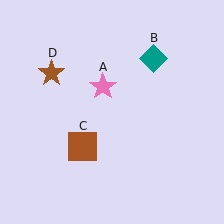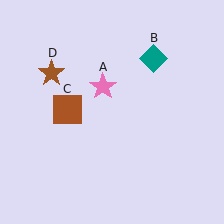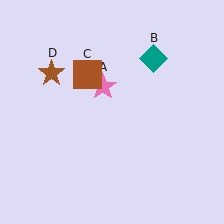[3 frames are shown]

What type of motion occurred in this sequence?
The brown square (object C) rotated clockwise around the center of the scene.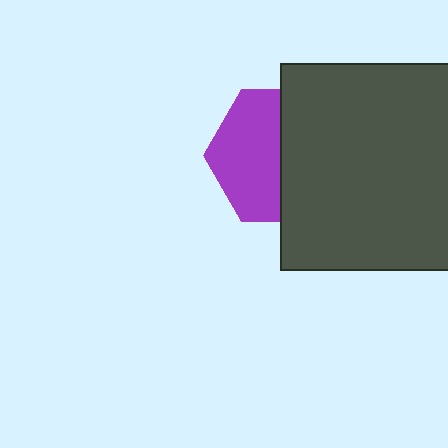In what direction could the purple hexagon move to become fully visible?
The purple hexagon could move left. That would shift it out from behind the dark gray square entirely.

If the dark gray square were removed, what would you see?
You would see the complete purple hexagon.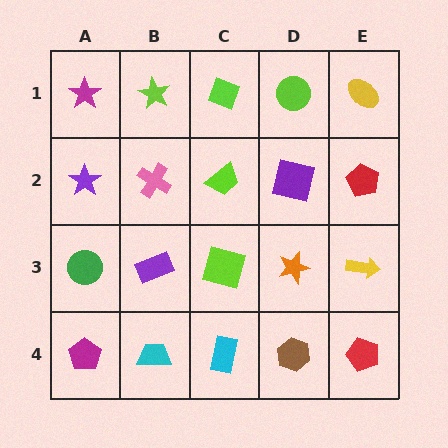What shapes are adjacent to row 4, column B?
A purple rectangle (row 3, column B), a magenta pentagon (row 4, column A), a cyan rectangle (row 4, column C).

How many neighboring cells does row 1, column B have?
3.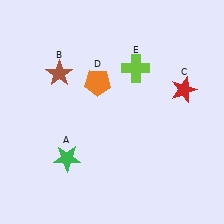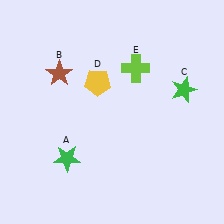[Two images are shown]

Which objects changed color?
C changed from red to green. D changed from orange to yellow.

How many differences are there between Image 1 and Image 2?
There are 2 differences between the two images.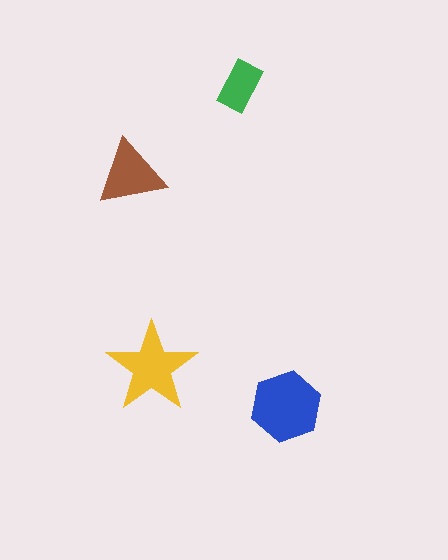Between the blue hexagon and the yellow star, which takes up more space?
The blue hexagon.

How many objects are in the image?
There are 4 objects in the image.